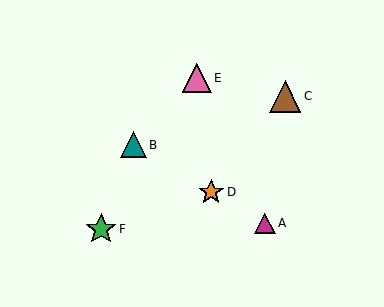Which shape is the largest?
The brown triangle (labeled C) is the largest.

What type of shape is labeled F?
Shape F is a green star.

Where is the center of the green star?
The center of the green star is at (101, 229).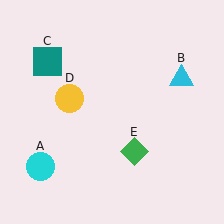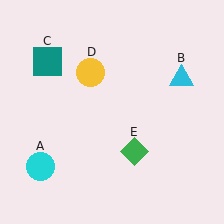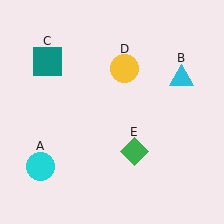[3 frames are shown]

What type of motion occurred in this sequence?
The yellow circle (object D) rotated clockwise around the center of the scene.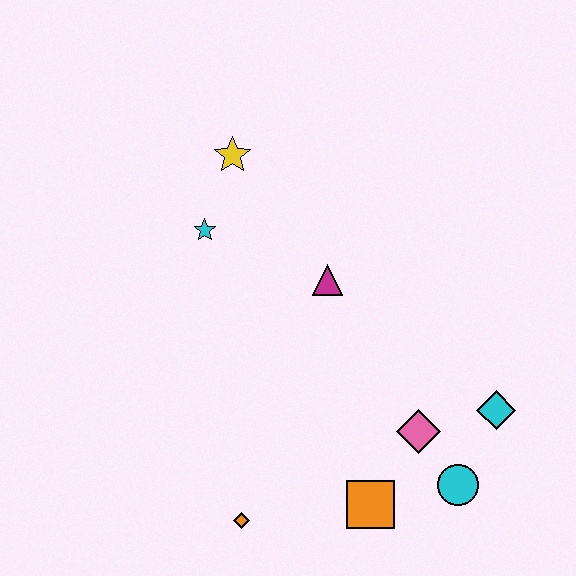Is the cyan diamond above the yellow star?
No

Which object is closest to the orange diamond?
The orange square is closest to the orange diamond.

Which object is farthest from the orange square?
The yellow star is farthest from the orange square.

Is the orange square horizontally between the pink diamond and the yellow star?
Yes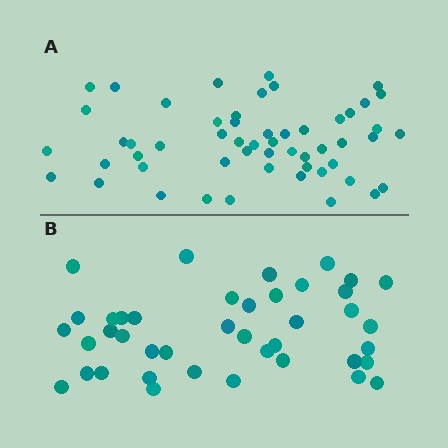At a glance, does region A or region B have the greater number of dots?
Region A (the top region) has more dots.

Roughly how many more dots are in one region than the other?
Region A has approximately 15 more dots than region B.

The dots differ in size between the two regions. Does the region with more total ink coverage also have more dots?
No. Region B has more total ink coverage because its dots are larger, but region A actually contains more individual dots. Total area can be misleading — the number of items is what matters here.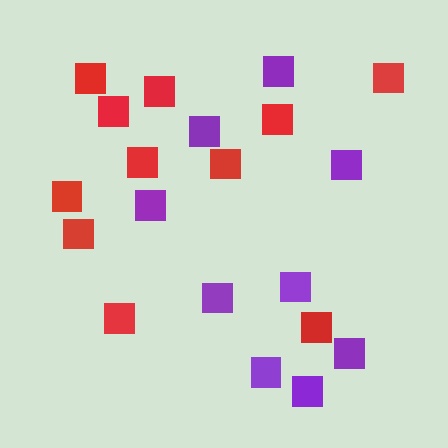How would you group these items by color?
There are 2 groups: one group of purple squares (9) and one group of red squares (11).